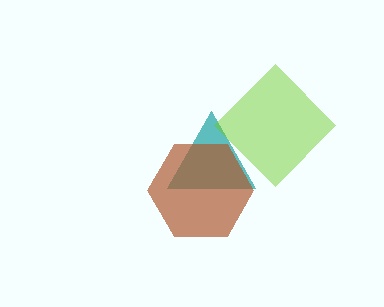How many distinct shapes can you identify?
There are 3 distinct shapes: a teal triangle, a brown hexagon, a lime diamond.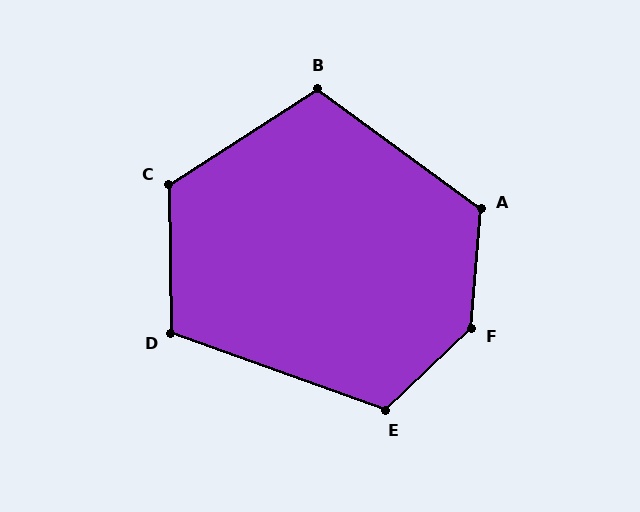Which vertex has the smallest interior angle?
D, at approximately 111 degrees.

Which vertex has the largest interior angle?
F, at approximately 138 degrees.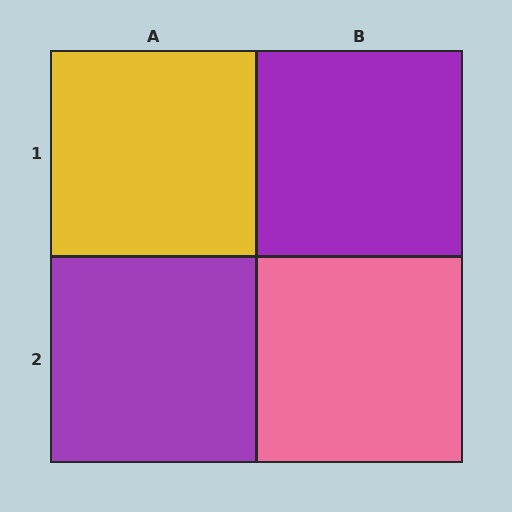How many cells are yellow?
1 cell is yellow.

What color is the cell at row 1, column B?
Purple.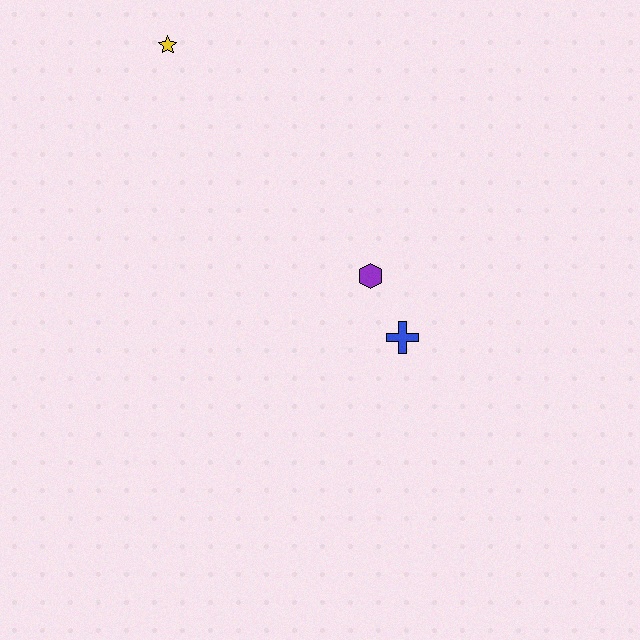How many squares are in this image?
There are no squares.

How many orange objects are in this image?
There are no orange objects.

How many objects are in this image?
There are 3 objects.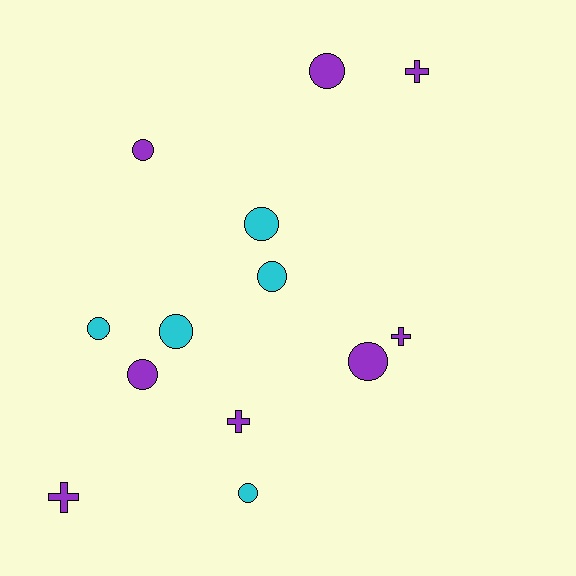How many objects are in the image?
There are 13 objects.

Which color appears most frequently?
Purple, with 8 objects.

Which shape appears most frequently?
Circle, with 9 objects.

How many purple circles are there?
There are 4 purple circles.